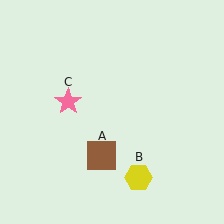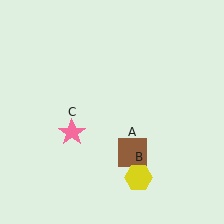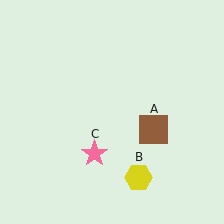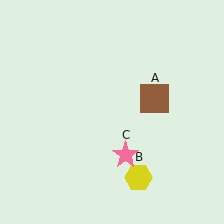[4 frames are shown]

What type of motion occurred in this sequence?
The brown square (object A), pink star (object C) rotated counterclockwise around the center of the scene.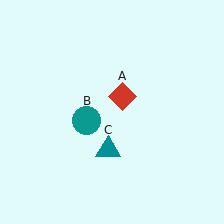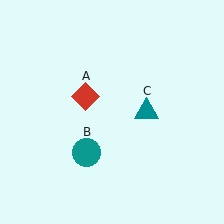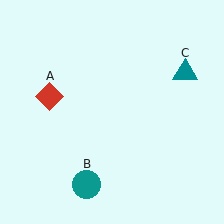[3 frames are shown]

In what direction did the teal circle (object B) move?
The teal circle (object B) moved down.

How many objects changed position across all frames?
3 objects changed position: red diamond (object A), teal circle (object B), teal triangle (object C).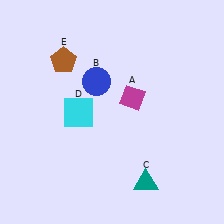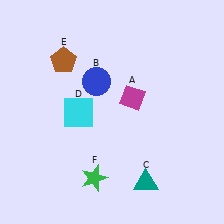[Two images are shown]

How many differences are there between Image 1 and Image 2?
There is 1 difference between the two images.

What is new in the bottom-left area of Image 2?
A green star (F) was added in the bottom-left area of Image 2.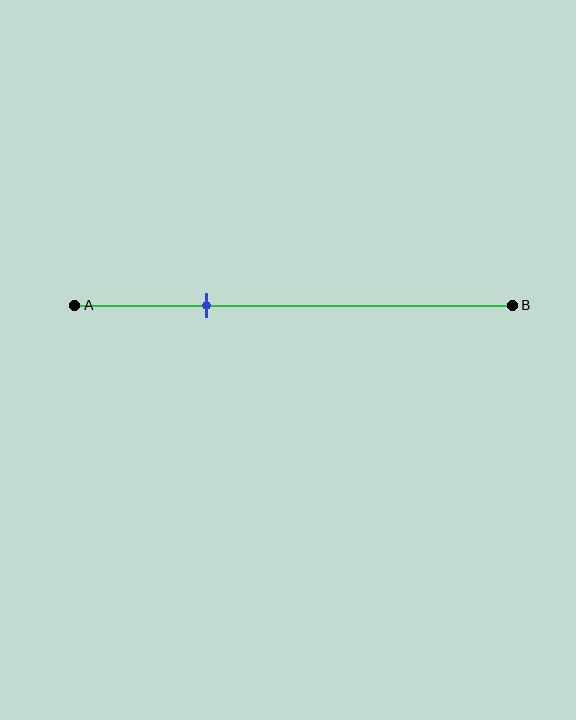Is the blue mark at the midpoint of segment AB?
No, the mark is at about 30% from A, not at the 50% midpoint.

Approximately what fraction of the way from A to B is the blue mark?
The blue mark is approximately 30% of the way from A to B.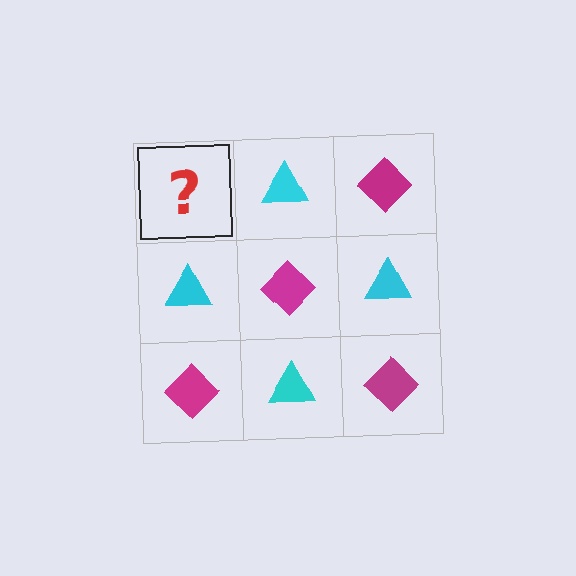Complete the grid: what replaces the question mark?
The question mark should be replaced with a magenta diamond.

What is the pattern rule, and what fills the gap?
The rule is that it alternates magenta diamond and cyan triangle in a checkerboard pattern. The gap should be filled with a magenta diamond.